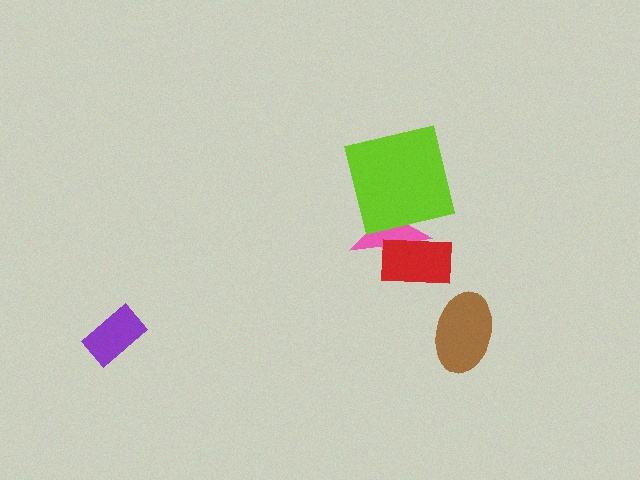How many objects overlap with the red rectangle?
1 object overlaps with the red rectangle.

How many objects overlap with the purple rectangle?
0 objects overlap with the purple rectangle.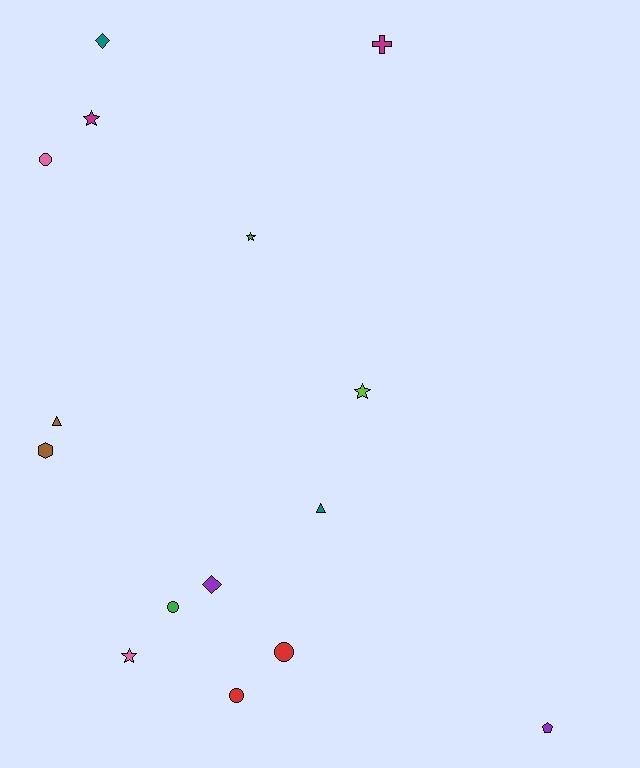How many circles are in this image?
There are 4 circles.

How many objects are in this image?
There are 15 objects.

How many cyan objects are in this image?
There are no cyan objects.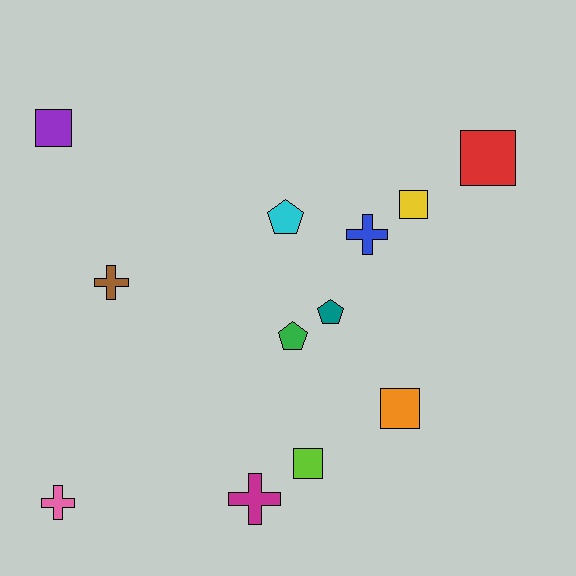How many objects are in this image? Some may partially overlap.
There are 12 objects.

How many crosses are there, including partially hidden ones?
There are 4 crosses.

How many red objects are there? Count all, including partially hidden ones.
There is 1 red object.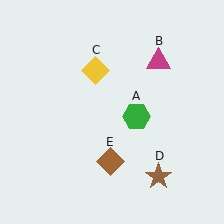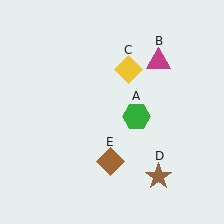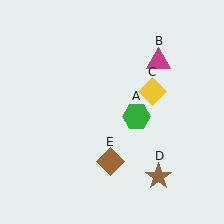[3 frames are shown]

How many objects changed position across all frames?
1 object changed position: yellow diamond (object C).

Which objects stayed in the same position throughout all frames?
Green hexagon (object A) and magenta triangle (object B) and brown star (object D) and brown diamond (object E) remained stationary.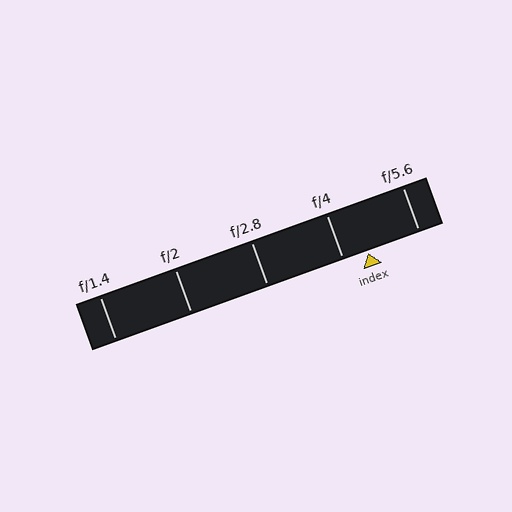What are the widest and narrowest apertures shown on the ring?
The widest aperture shown is f/1.4 and the narrowest is f/5.6.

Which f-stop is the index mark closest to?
The index mark is closest to f/4.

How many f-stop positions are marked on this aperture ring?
There are 5 f-stop positions marked.